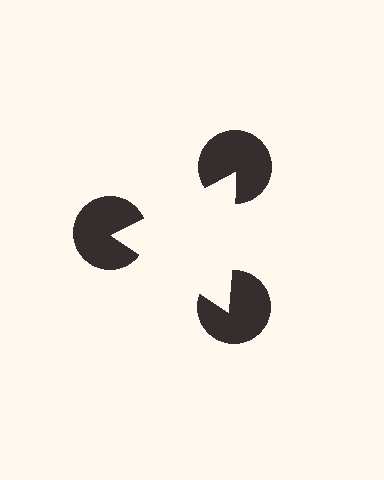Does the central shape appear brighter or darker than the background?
It typically appears slightly brighter than the background, even though no actual brightness change is drawn.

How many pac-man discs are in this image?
There are 3 — one at each vertex of the illusory triangle.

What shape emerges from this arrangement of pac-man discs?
An illusory triangle — its edges are inferred from the aligned wedge cuts in the pac-man discs, not physically drawn.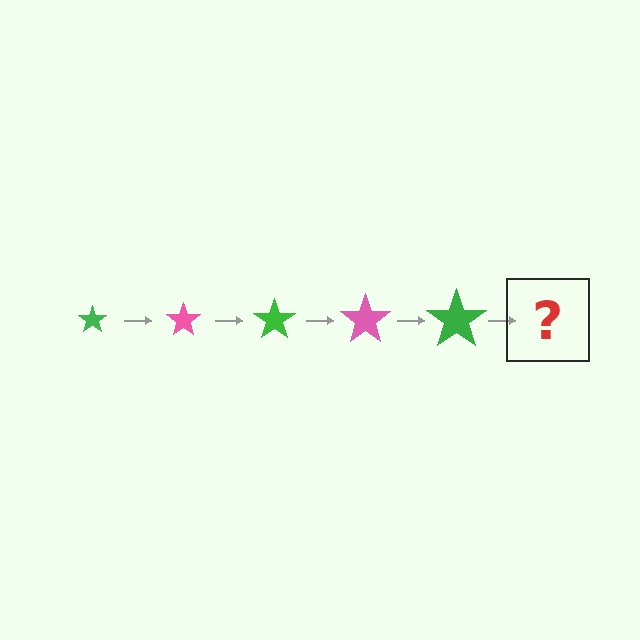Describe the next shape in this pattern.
It should be a pink star, larger than the previous one.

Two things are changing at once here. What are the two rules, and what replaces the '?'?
The two rules are that the star grows larger each step and the color cycles through green and pink. The '?' should be a pink star, larger than the previous one.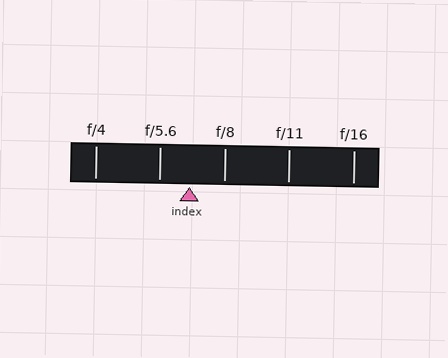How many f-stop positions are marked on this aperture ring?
There are 5 f-stop positions marked.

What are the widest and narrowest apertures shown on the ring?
The widest aperture shown is f/4 and the narrowest is f/16.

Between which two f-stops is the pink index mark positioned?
The index mark is between f/5.6 and f/8.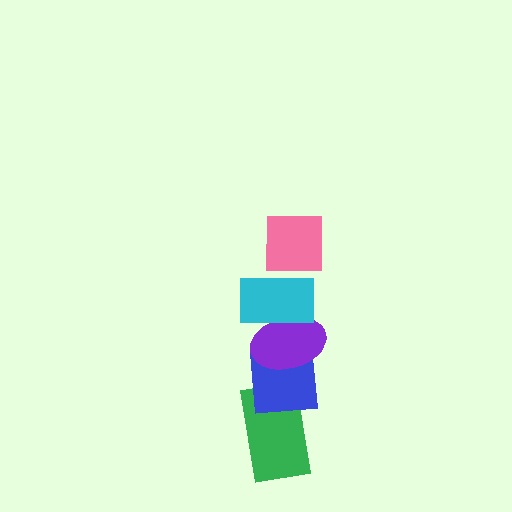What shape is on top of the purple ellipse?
The cyan rectangle is on top of the purple ellipse.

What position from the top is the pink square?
The pink square is 1st from the top.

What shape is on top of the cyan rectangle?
The pink square is on top of the cyan rectangle.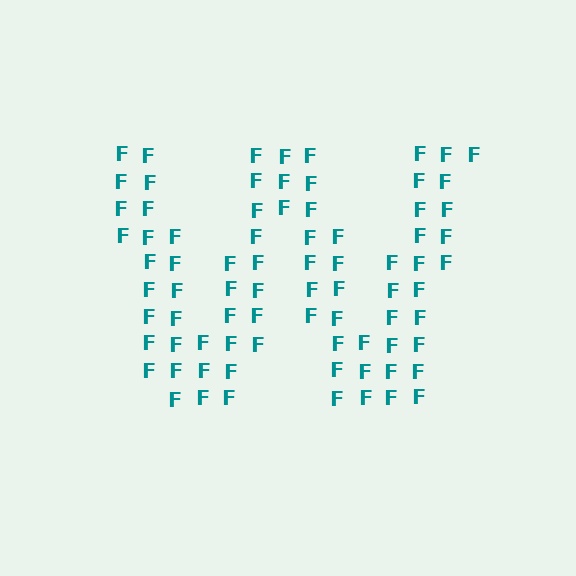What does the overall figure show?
The overall figure shows the letter W.